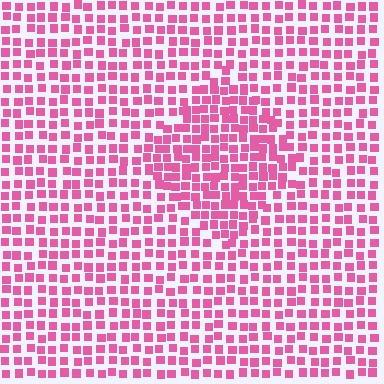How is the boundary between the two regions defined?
The boundary is defined by a change in element density (approximately 1.5x ratio). All elements are the same color, size, and shape.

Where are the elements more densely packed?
The elements are more densely packed inside the diamond boundary.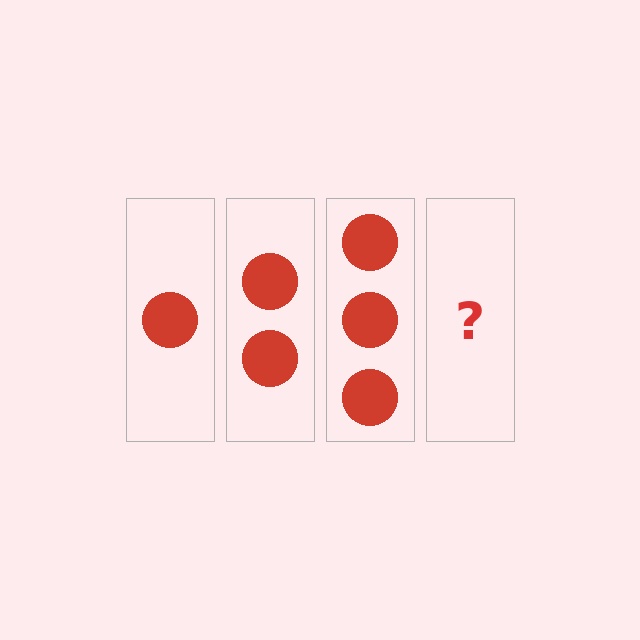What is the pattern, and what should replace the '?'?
The pattern is that each step adds one more circle. The '?' should be 4 circles.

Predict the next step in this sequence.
The next step is 4 circles.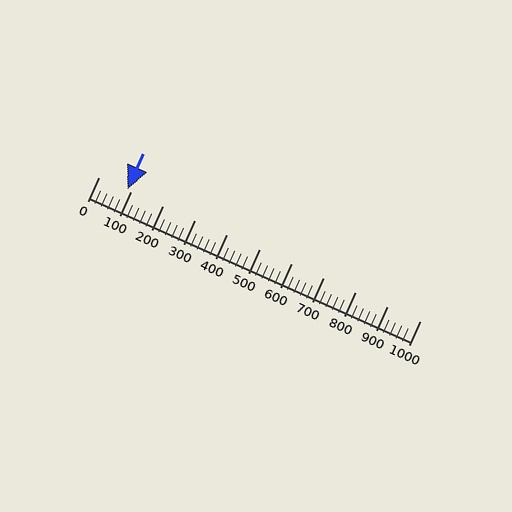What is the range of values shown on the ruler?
The ruler shows values from 0 to 1000.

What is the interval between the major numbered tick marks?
The major tick marks are spaced 100 units apart.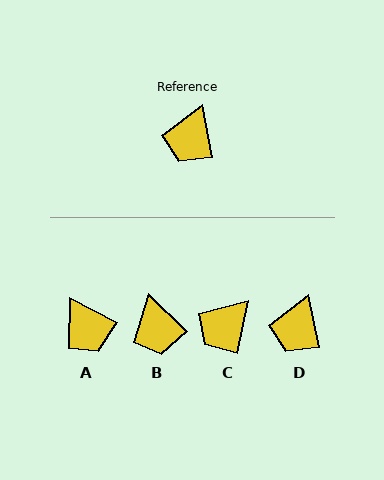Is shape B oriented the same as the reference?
No, it is off by about 35 degrees.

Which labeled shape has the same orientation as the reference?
D.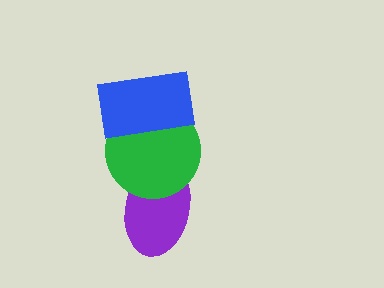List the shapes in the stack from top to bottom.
From top to bottom: the blue rectangle, the green circle, the purple ellipse.